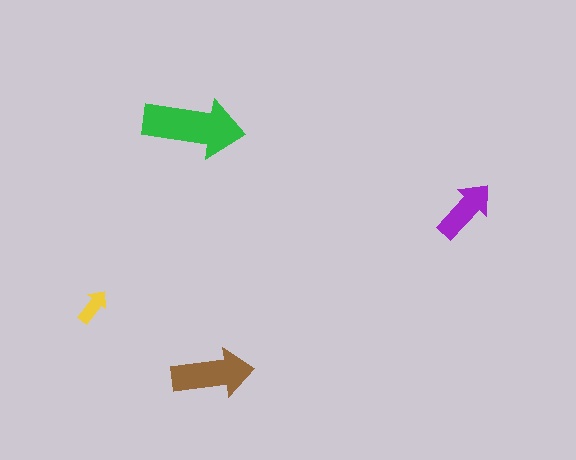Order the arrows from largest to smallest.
the green one, the brown one, the purple one, the yellow one.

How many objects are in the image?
There are 4 objects in the image.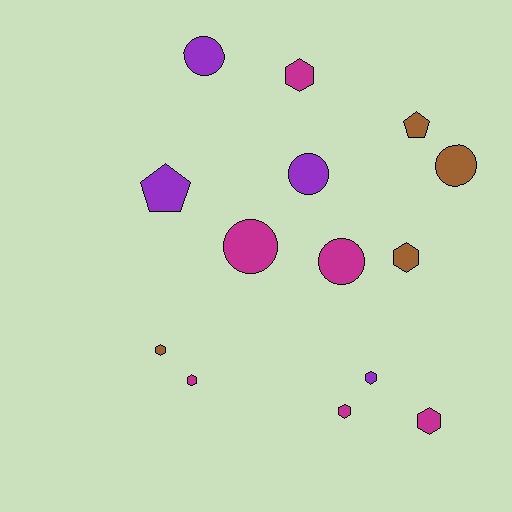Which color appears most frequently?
Magenta, with 6 objects.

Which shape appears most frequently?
Hexagon, with 7 objects.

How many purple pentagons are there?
There is 1 purple pentagon.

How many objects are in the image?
There are 14 objects.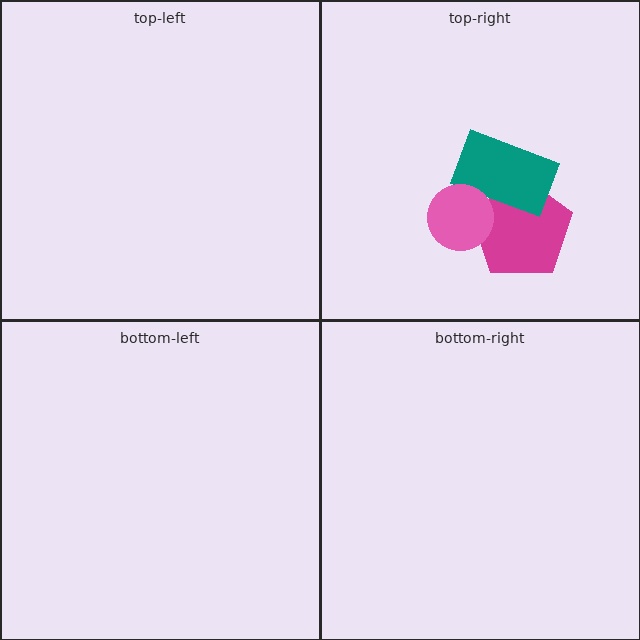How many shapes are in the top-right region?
3.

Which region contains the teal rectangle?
The top-right region.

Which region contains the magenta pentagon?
The top-right region.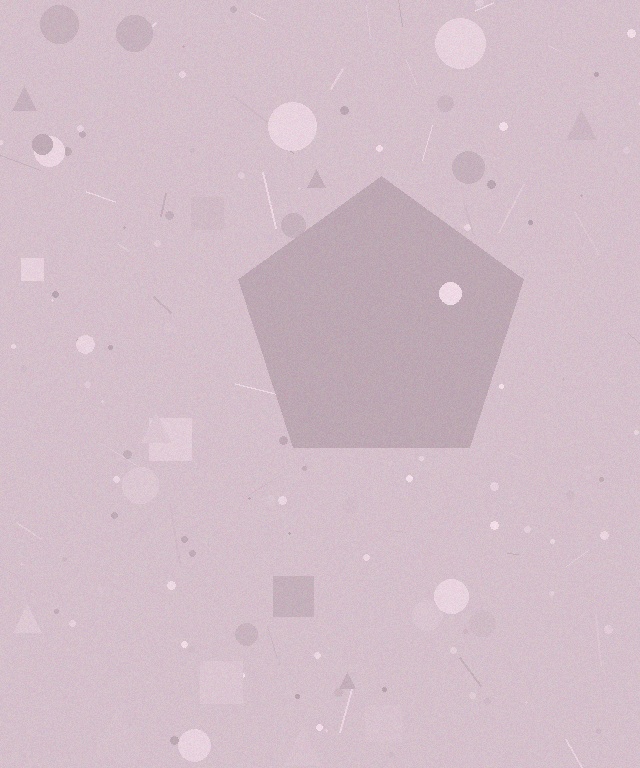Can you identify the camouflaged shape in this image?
The camouflaged shape is a pentagon.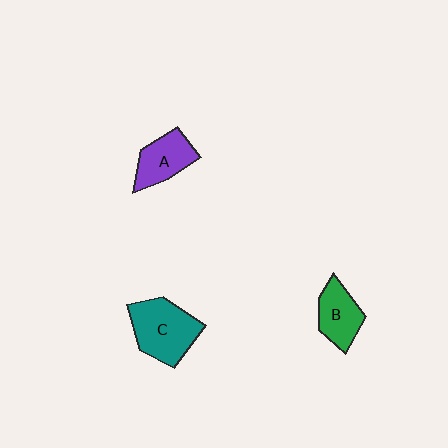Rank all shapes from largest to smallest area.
From largest to smallest: C (teal), A (purple), B (green).